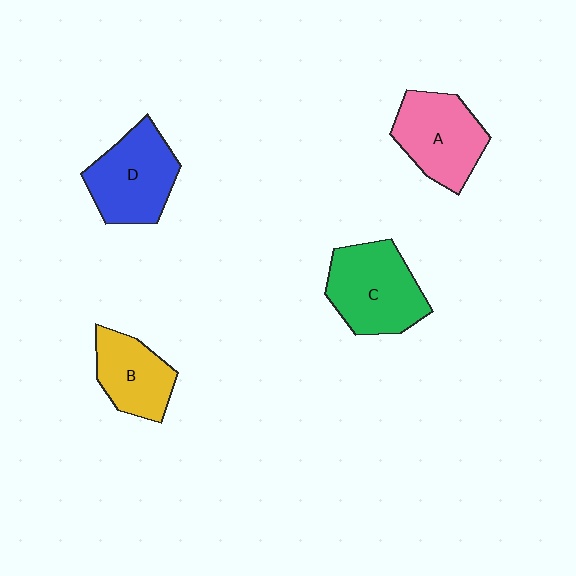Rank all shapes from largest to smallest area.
From largest to smallest: C (green), D (blue), A (pink), B (yellow).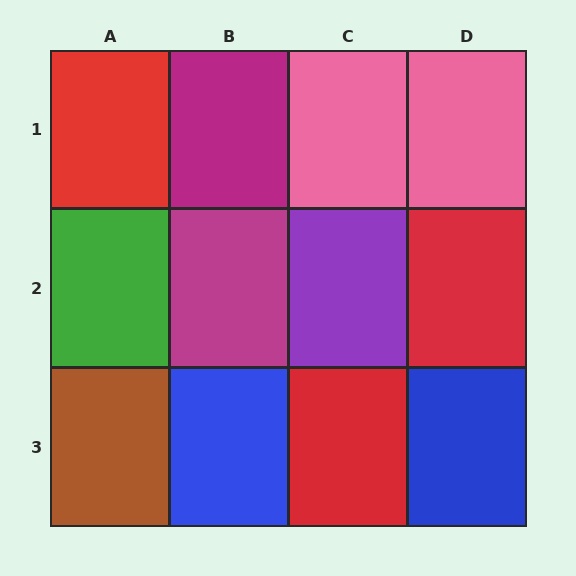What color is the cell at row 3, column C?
Red.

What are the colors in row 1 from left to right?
Red, magenta, pink, pink.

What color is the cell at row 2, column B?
Magenta.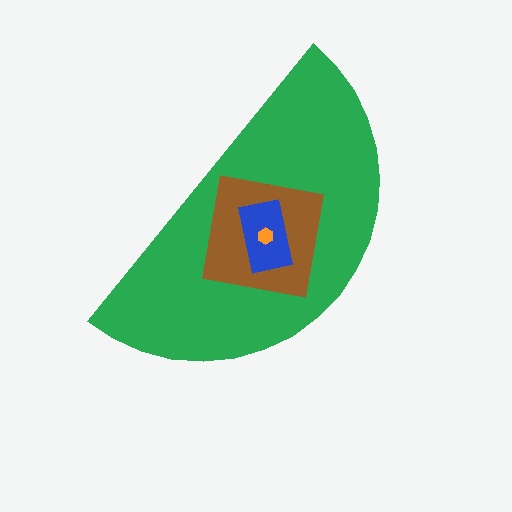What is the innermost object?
The orange hexagon.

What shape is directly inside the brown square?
The blue rectangle.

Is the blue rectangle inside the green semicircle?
Yes.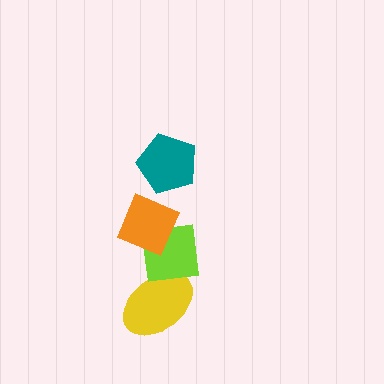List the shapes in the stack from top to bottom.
From top to bottom: the teal pentagon, the orange diamond, the lime square, the yellow ellipse.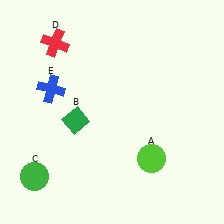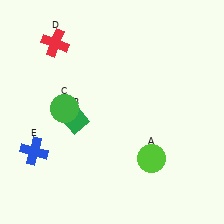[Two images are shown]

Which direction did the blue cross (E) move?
The blue cross (E) moved down.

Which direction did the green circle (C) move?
The green circle (C) moved up.